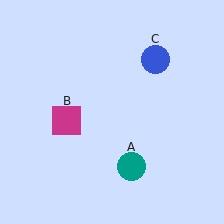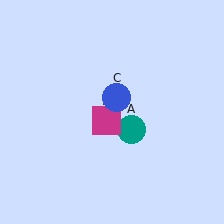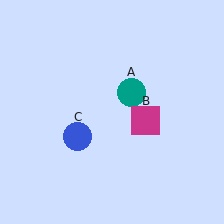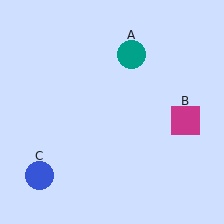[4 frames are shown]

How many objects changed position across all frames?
3 objects changed position: teal circle (object A), magenta square (object B), blue circle (object C).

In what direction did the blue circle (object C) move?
The blue circle (object C) moved down and to the left.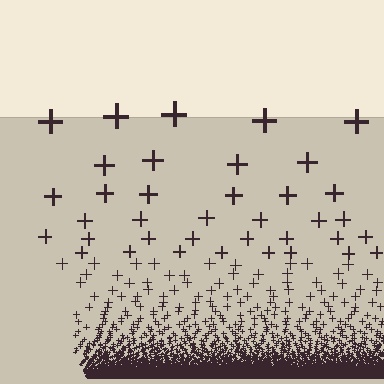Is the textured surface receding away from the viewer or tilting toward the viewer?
The surface appears to tilt toward the viewer. Texture elements get larger and sparser toward the top.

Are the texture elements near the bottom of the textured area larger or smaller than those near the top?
Smaller. The gradient is inverted — elements near the bottom are smaller and denser.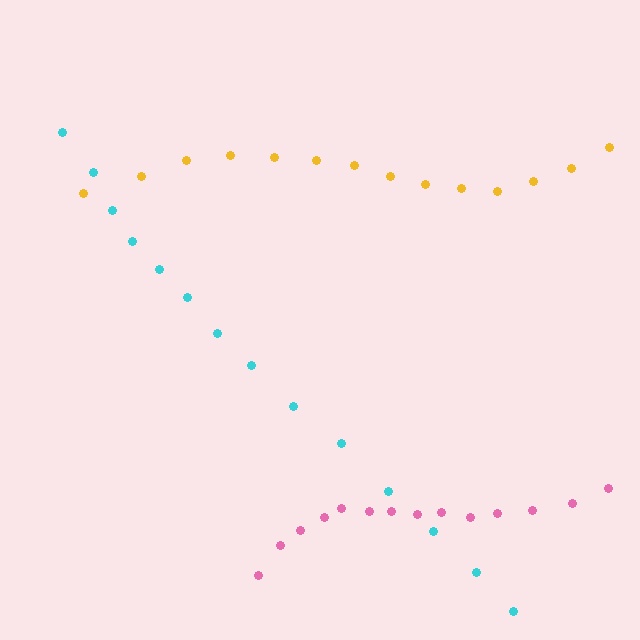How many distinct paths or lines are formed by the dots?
There are 3 distinct paths.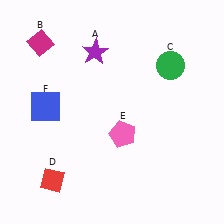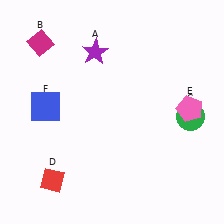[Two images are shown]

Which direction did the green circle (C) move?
The green circle (C) moved down.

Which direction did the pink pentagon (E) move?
The pink pentagon (E) moved right.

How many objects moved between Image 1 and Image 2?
2 objects moved between the two images.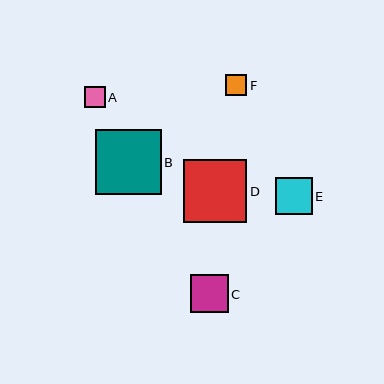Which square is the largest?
Square B is the largest with a size of approximately 66 pixels.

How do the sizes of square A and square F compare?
Square A and square F are approximately the same size.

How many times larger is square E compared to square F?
Square E is approximately 1.8 times the size of square F.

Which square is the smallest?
Square F is the smallest with a size of approximately 21 pixels.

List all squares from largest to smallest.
From largest to smallest: B, D, C, E, A, F.